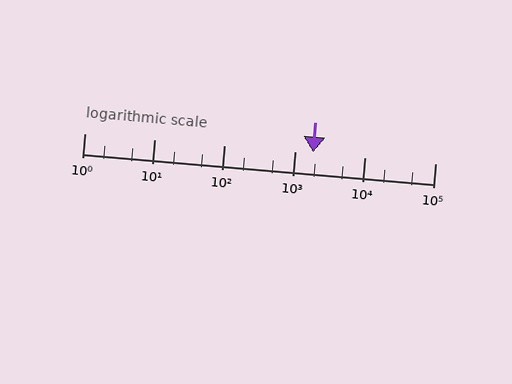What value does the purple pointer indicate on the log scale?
The pointer indicates approximately 1800.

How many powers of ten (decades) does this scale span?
The scale spans 5 decades, from 1 to 100000.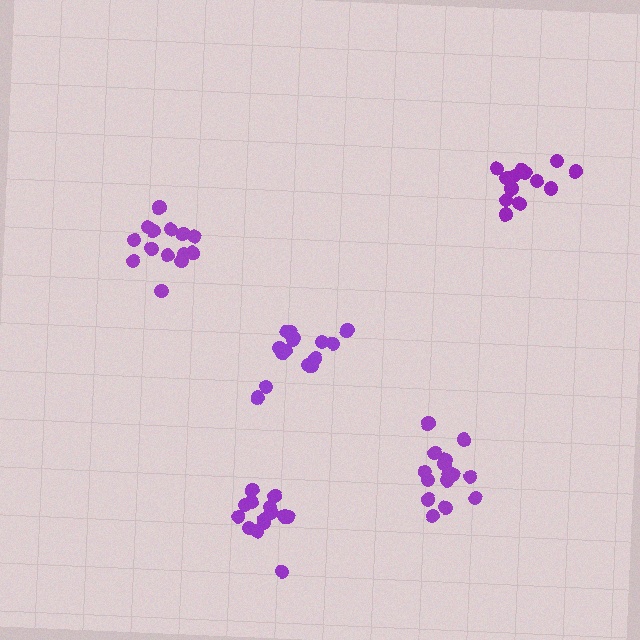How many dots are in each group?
Group 1: 15 dots, Group 2: 14 dots, Group 3: 14 dots, Group 4: 16 dots, Group 5: 13 dots (72 total).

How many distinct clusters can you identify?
There are 5 distinct clusters.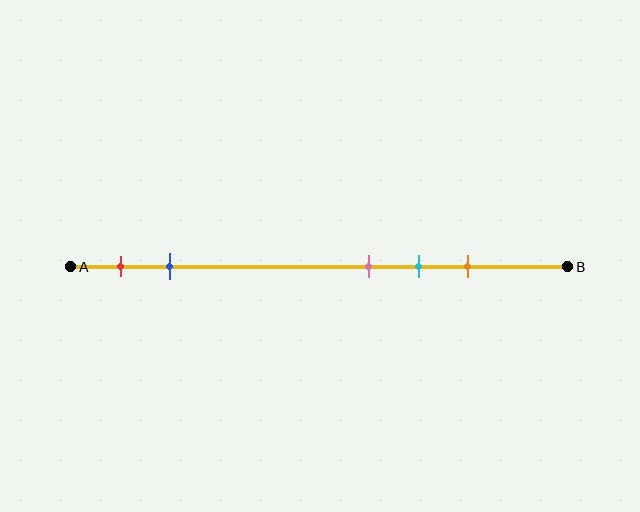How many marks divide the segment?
There are 5 marks dividing the segment.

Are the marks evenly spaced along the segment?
No, the marks are not evenly spaced.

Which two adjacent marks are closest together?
The pink and cyan marks are the closest adjacent pair.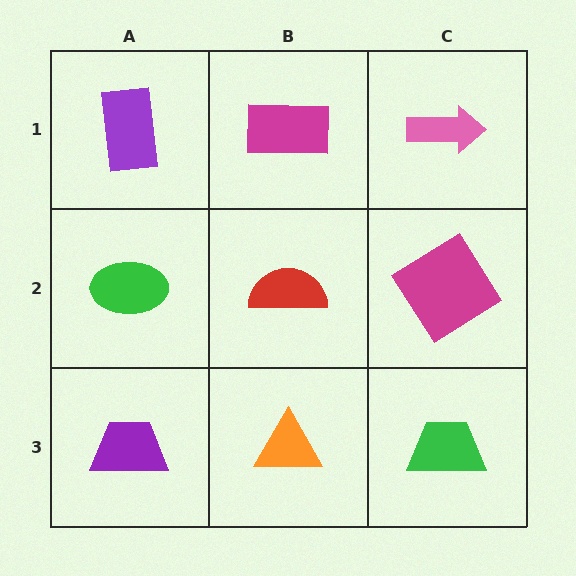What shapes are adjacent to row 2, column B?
A magenta rectangle (row 1, column B), an orange triangle (row 3, column B), a green ellipse (row 2, column A), a magenta diamond (row 2, column C).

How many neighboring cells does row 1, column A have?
2.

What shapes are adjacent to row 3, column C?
A magenta diamond (row 2, column C), an orange triangle (row 3, column B).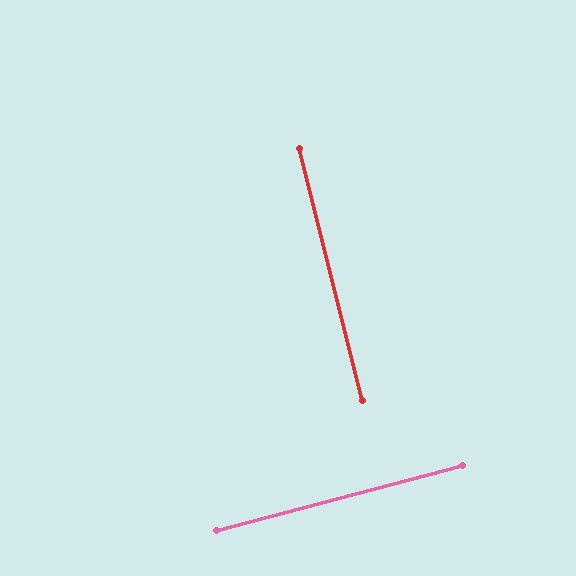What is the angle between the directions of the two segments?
Approximately 89 degrees.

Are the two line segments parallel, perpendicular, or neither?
Perpendicular — they meet at approximately 89°.